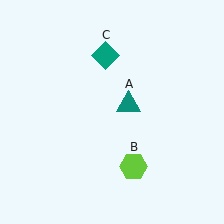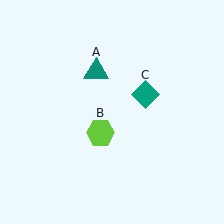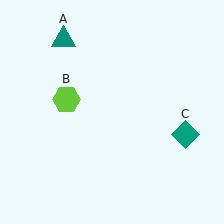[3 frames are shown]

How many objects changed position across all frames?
3 objects changed position: teal triangle (object A), lime hexagon (object B), teal diamond (object C).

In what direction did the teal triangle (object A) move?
The teal triangle (object A) moved up and to the left.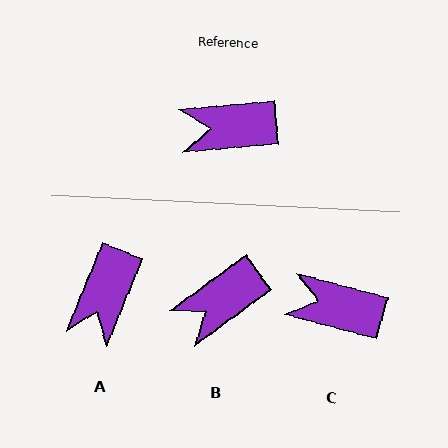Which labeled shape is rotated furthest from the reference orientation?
A, about 63 degrees away.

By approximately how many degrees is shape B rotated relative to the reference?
Approximately 31 degrees counter-clockwise.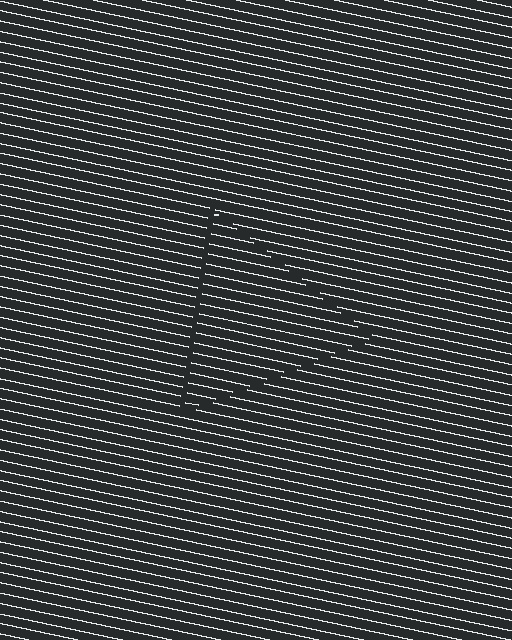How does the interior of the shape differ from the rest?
The interior of the shape contains the same grating, shifted by half a period — the contour is defined by the phase discontinuity where line-ends from the inner and outer gratings abut.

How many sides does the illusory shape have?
3 sides — the line-ends trace a triangle.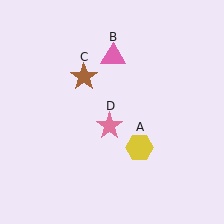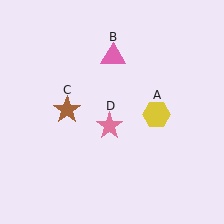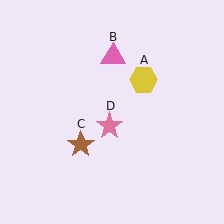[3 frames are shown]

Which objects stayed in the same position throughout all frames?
Pink triangle (object B) and pink star (object D) remained stationary.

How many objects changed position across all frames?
2 objects changed position: yellow hexagon (object A), brown star (object C).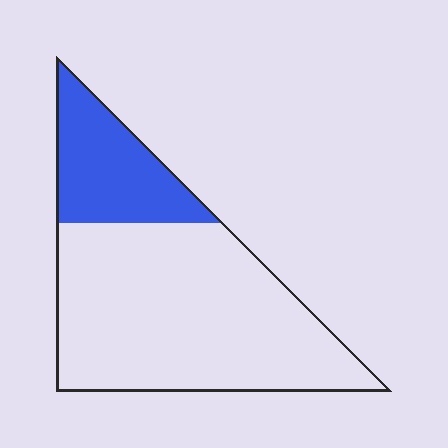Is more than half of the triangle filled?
No.